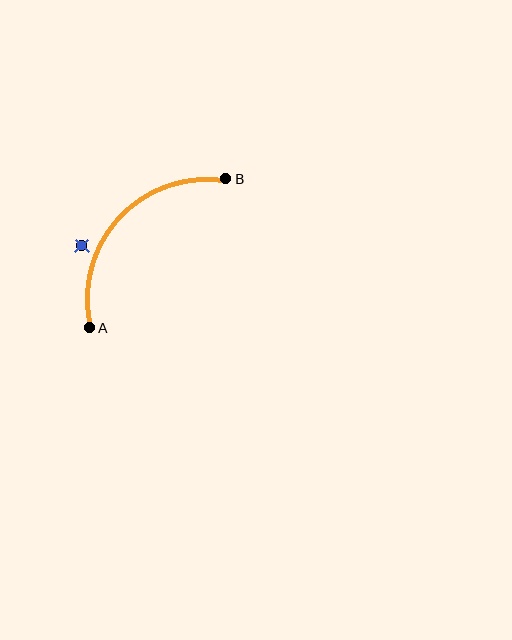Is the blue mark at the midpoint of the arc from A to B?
No — the blue mark does not lie on the arc at all. It sits slightly outside the curve.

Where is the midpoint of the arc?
The arc midpoint is the point on the curve farthest from the straight line joining A and B. It sits above and to the left of that line.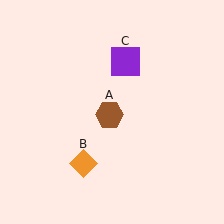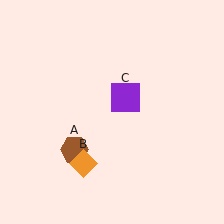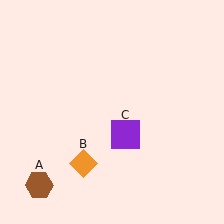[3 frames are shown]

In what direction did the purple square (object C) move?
The purple square (object C) moved down.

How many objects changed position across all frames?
2 objects changed position: brown hexagon (object A), purple square (object C).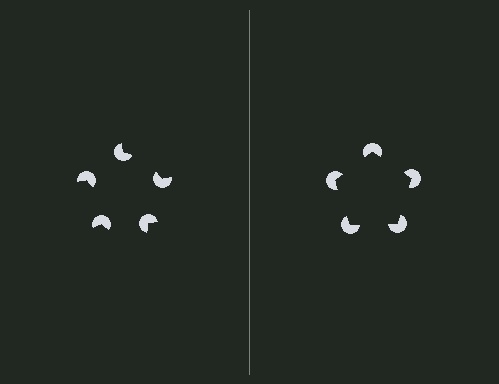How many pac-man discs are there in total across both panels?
10 — 5 on each side.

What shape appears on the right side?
An illusory pentagon.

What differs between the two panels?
The pac-man discs are positioned identically on both sides; only the wedge orientations differ. On the right they align to a pentagon; on the left they are misaligned.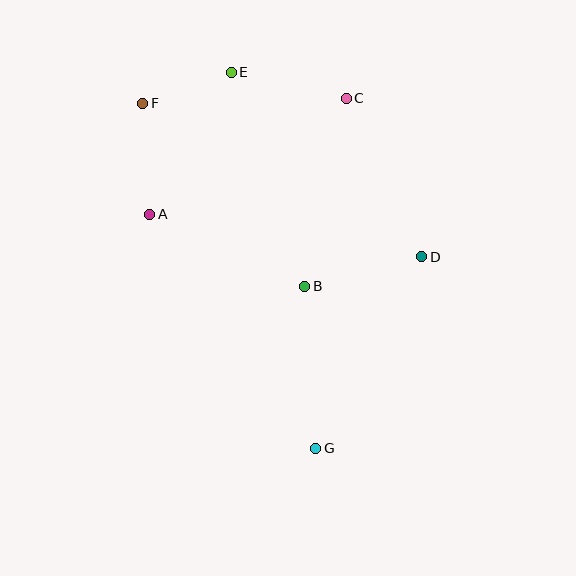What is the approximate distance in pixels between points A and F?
The distance between A and F is approximately 111 pixels.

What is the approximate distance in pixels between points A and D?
The distance between A and D is approximately 275 pixels.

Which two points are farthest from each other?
Points F and G are farthest from each other.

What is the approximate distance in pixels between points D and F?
The distance between D and F is approximately 318 pixels.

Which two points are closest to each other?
Points E and F are closest to each other.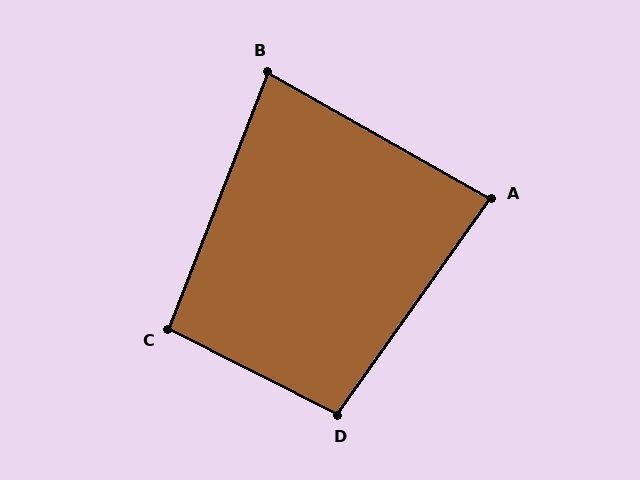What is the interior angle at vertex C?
Approximately 96 degrees (obtuse).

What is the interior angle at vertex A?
Approximately 84 degrees (acute).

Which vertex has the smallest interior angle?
B, at approximately 82 degrees.